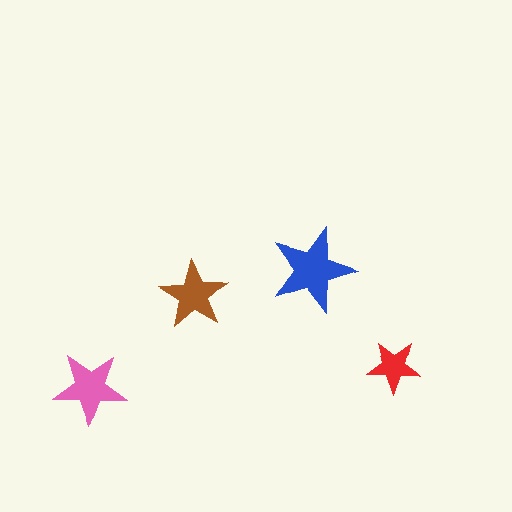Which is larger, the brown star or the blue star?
The blue one.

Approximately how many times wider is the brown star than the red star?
About 1.5 times wider.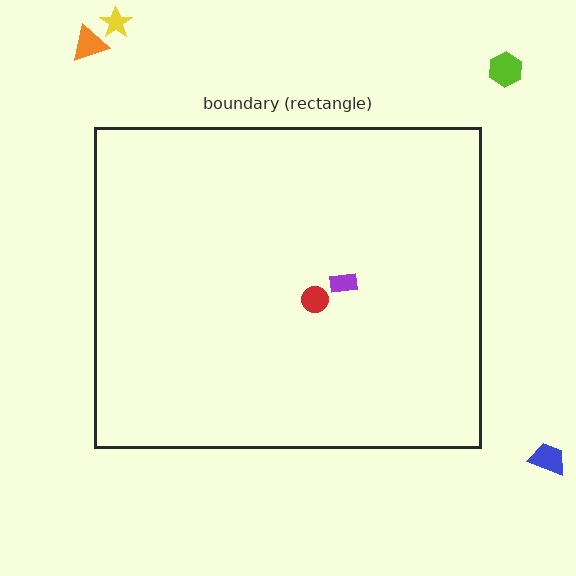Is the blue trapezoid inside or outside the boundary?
Outside.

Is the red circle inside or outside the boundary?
Inside.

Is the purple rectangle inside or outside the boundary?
Inside.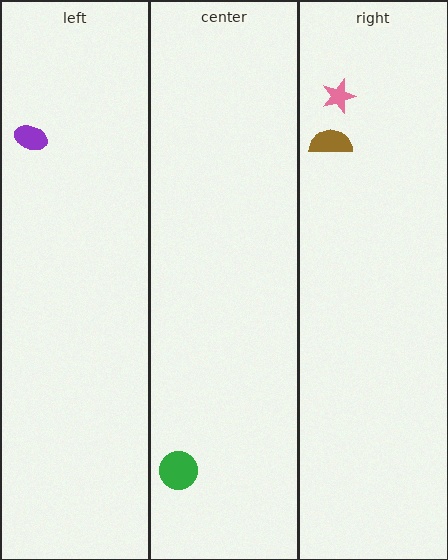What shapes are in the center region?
The green circle.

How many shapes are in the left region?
1.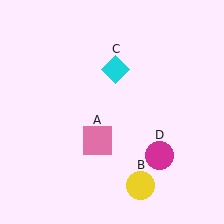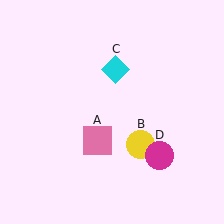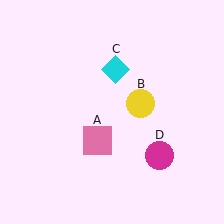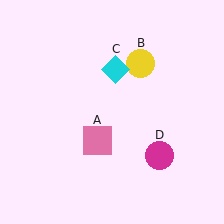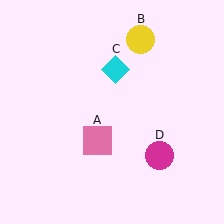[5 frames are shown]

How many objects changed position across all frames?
1 object changed position: yellow circle (object B).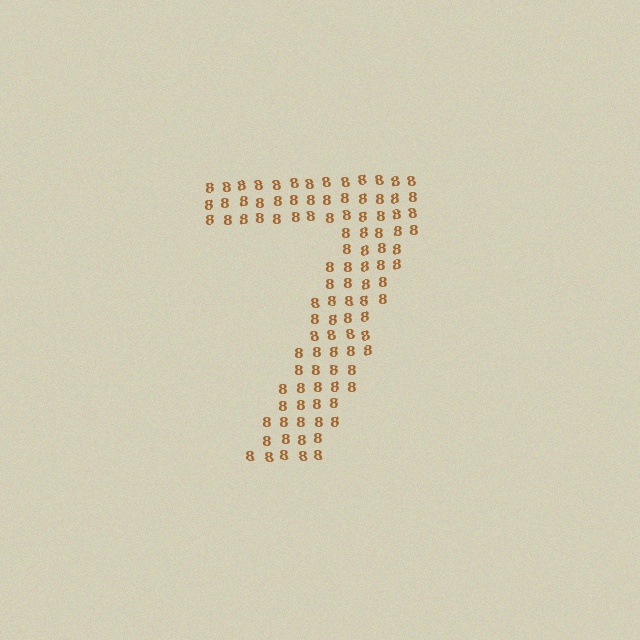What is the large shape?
The large shape is the digit 7.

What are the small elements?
The small elements are digit 8's.